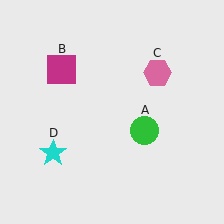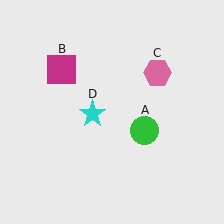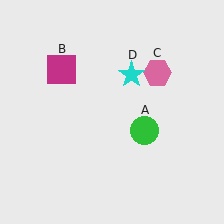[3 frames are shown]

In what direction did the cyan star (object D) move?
The cyan star (object D) moved up and to the right.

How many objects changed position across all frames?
1 object changed position: cyan star (object D).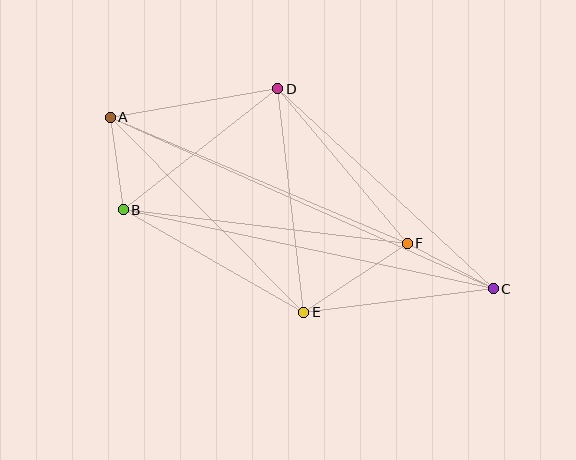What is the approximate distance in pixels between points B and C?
The distance between B and C is approximately 378 pixels.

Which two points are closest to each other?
Points A and B are closest to each other.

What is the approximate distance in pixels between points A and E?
The distance between A and E is approximately 274 pixels.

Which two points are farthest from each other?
Points A and C are farthest from each other.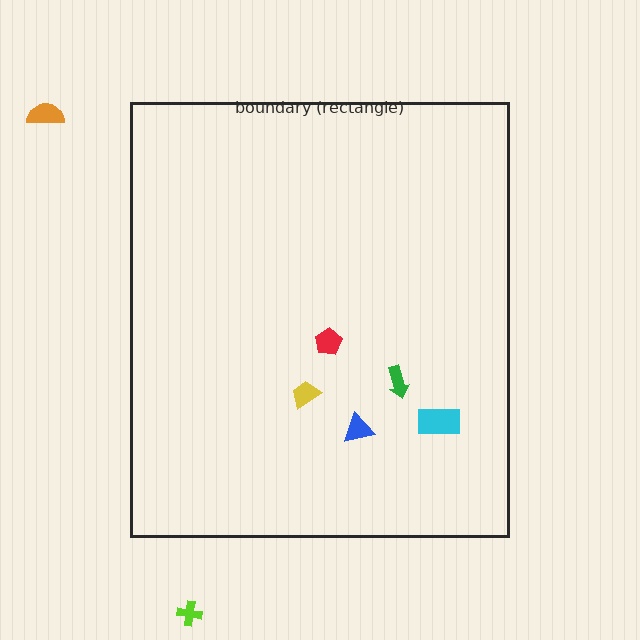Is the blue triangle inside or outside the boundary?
Inside.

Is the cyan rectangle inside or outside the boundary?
Inside.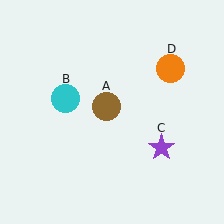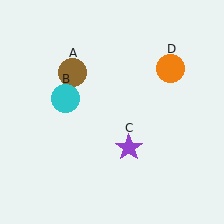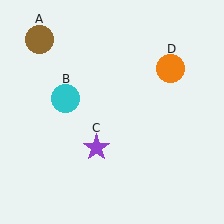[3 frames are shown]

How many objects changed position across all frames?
2 objects changed position: brown circle (object A), purple star (object C).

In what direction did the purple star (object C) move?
The purple star (object C) moved left.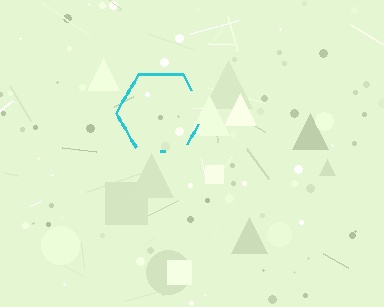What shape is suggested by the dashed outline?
The dashed outline suggests a hexagon.